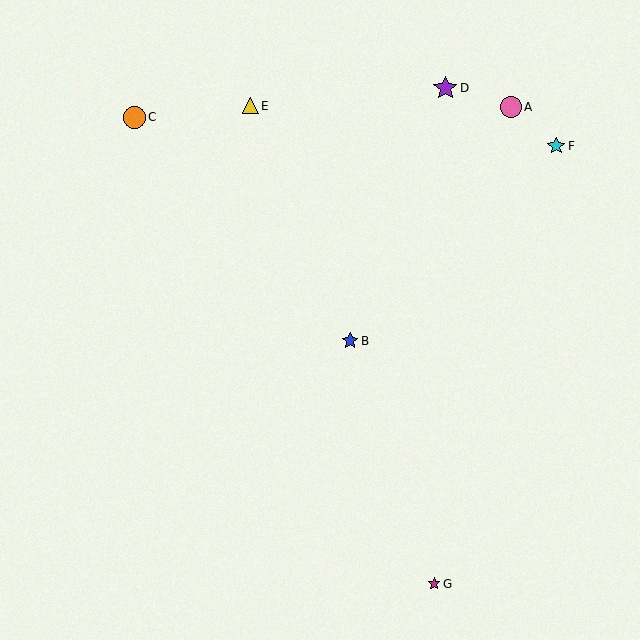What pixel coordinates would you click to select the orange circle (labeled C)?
Click at (134, 117) to select the orange circle C.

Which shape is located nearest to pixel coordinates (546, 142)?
The cyan star (labeled F) at (556, 146) is nearest to that location.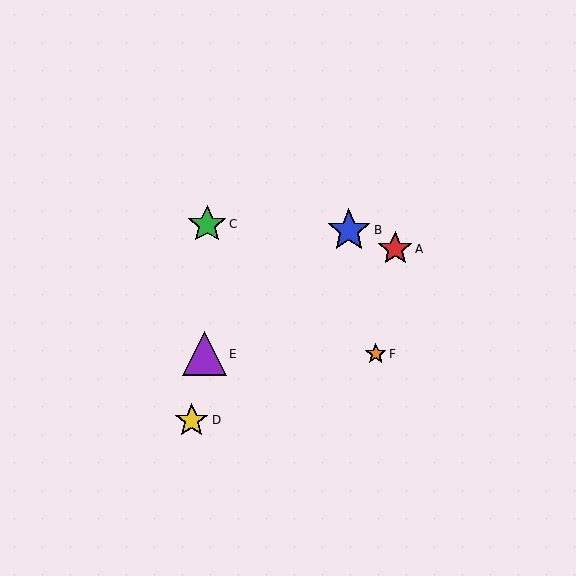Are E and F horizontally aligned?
Yes, both are at y≈354.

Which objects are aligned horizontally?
Objects E, F are aligned horizontally.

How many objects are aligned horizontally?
2 objects (E, F) are aligned horizontally.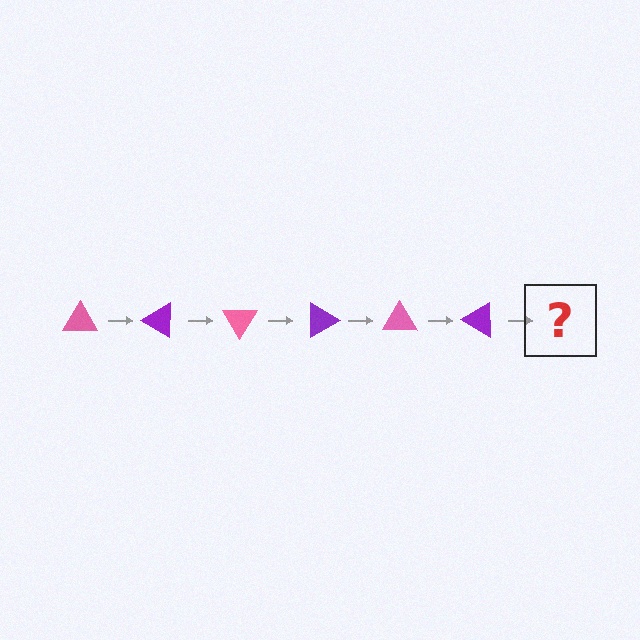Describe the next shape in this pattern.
It should be a pink triangle, rotated 180 degrees from the start.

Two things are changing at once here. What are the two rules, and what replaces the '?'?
The two rules are that it rotates 30 degrees each step and the color cycles through pink and purple. The '?' should be a pink triangle, rotated 180 degrees from the start.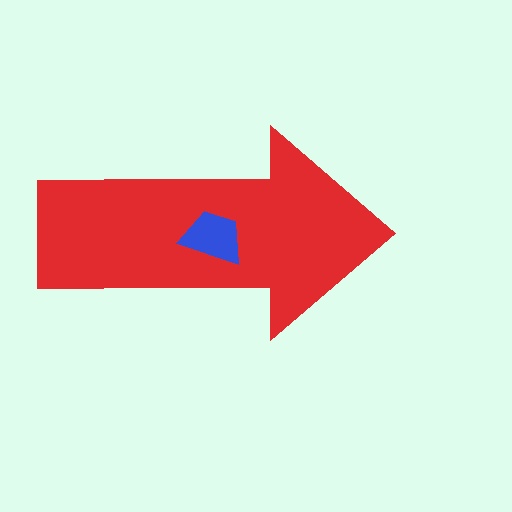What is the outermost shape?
The red arrow.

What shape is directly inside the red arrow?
The blue trapezoid.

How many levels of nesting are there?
2.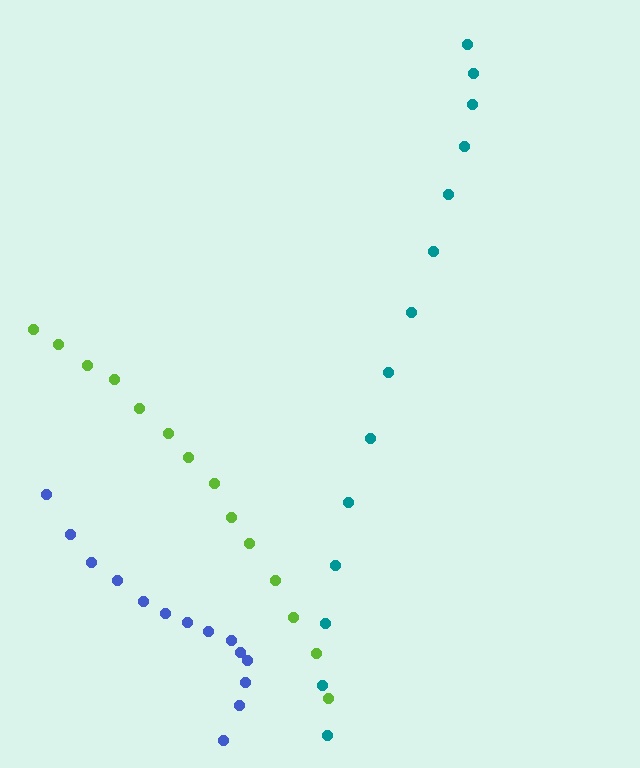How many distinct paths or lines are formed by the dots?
There are 3 distinct paths.